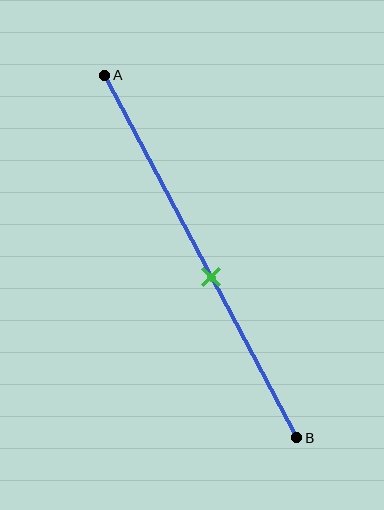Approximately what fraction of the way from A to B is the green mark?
The green mark is approximately 55% of the way from A to B.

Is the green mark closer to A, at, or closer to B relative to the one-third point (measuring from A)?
The green mark is closer to point B than the one-third point of segment AB.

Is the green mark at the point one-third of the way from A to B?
No, the mark is at about 55% from A, not at the 33% one-third point.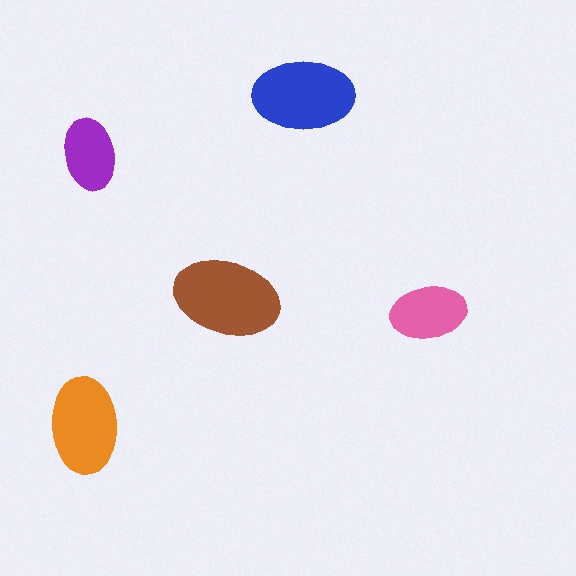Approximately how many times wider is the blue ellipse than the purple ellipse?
About 1.5 times wider.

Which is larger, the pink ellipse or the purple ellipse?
The pink one.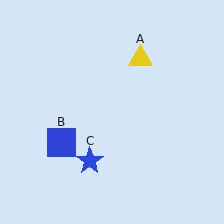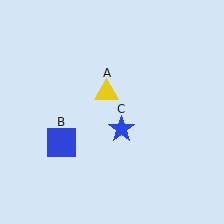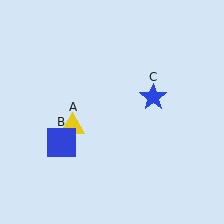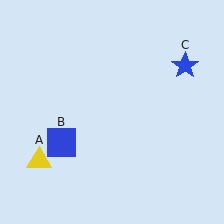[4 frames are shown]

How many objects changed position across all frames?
2 objects changed position: yellow triangle (object A), blue star (object C).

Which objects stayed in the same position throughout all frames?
Blue square (object B) remained stationary.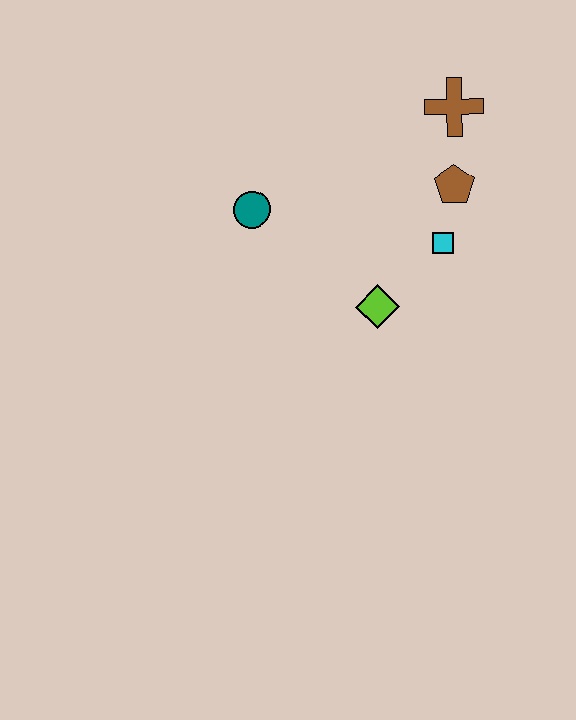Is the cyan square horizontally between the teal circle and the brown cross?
Yes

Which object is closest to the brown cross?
The brown pentagon is closest to the brown cross.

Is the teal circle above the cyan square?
Yes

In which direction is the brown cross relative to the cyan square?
The brown cross is above the cyan square.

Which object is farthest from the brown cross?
The teal circle is farthest from the brown cross.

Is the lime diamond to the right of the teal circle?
Yes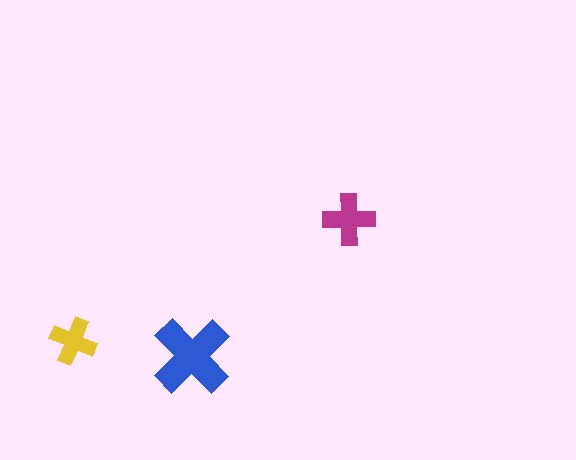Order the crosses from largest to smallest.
the blue one, the magenta one, the yellow one.